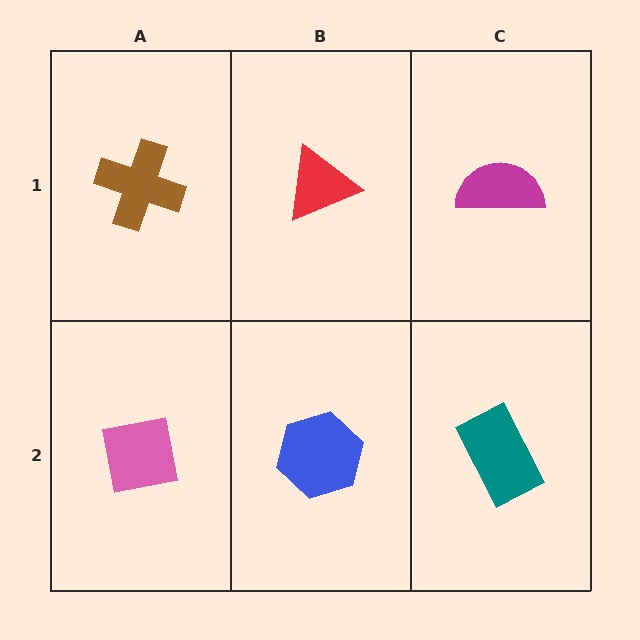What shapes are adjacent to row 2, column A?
A brown cross (row 1, column A), a blue hexagon (row 2, column B).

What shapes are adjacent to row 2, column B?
A red triangle (row 1, column B), a pink square (row 2, column A), a teal rectangle (row 2, column C).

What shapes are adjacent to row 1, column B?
A blue hexagon (row 2, column B), a brown cross (row 1, column A), a magenta semicircle (row 1, column C).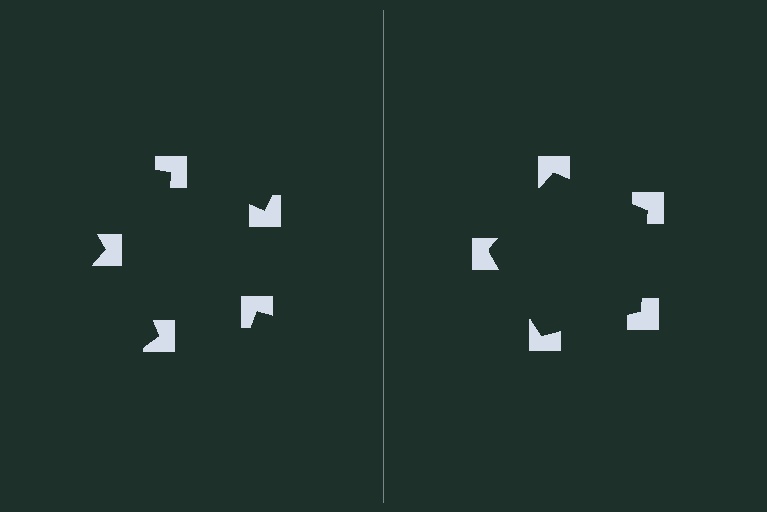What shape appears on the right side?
An illusory pentagon.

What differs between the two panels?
The notched squares are positioned identically on both sides; only the wedge orientations differ. On the right they align to a pentagon; on the left they are misaligned.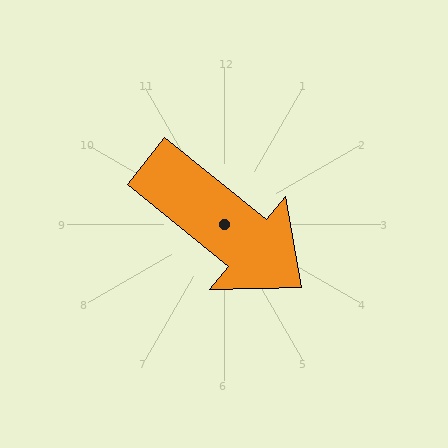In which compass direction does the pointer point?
Southeast.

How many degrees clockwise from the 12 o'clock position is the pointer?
Approximately 129 degrees.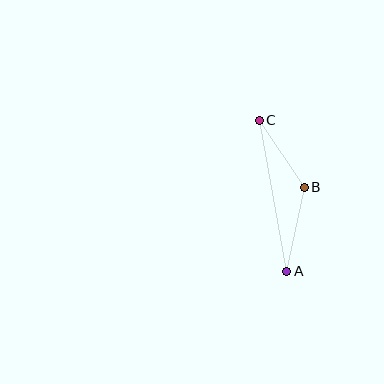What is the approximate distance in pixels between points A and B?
The distance between A and B is approximately 86 pixels.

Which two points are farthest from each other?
Points A and C are farthest from each other.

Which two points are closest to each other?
Points B and C are closest to each other.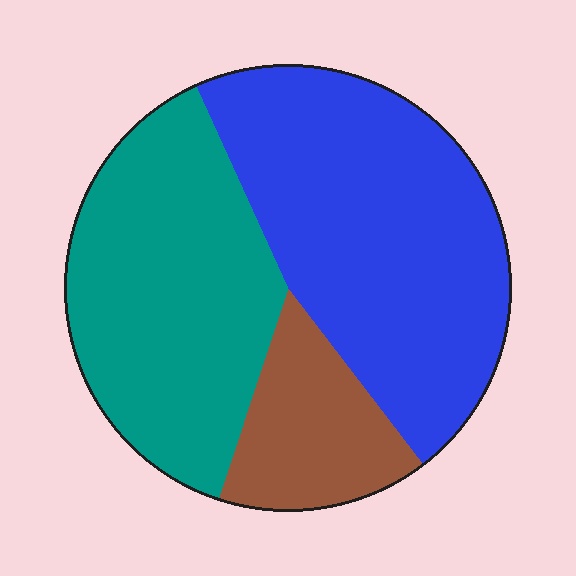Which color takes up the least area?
Brown, at roughly 15%.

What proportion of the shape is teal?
Teal takes up about three eighths (3/8) of the shape.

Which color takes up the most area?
Blue, at roughly 45%.